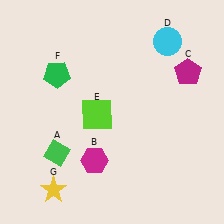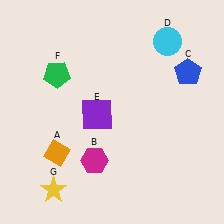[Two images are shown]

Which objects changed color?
A changed from green to orange. C changed from magenta to blue. E changed from lime to purple.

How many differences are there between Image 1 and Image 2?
There are 3 differences between the two images.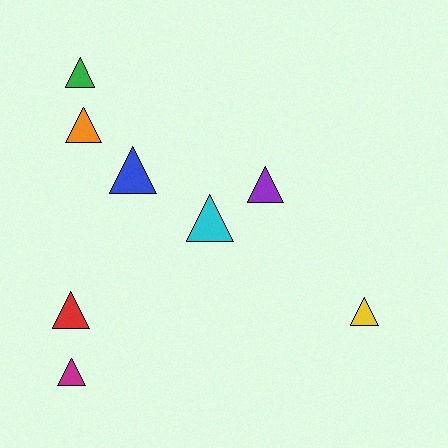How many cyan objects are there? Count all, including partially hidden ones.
There is 1 cyan object.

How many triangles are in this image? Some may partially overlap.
There are 8 triangles.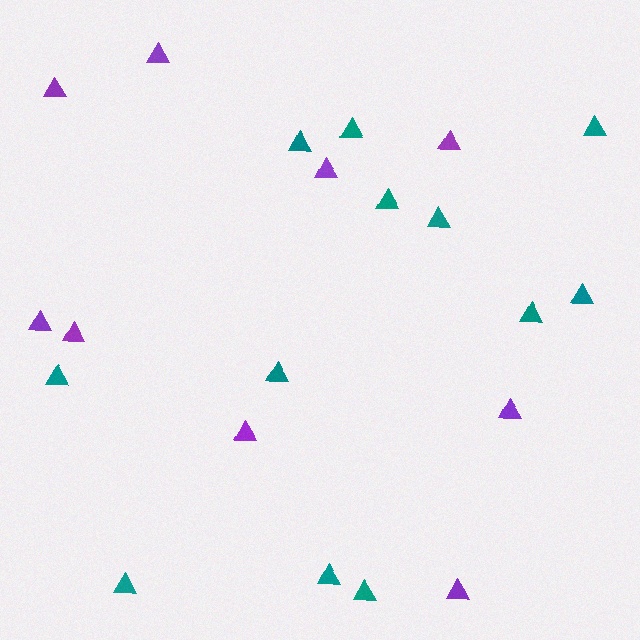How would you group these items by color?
There are 2 groups: one group of teal triangles (12) and one group of purple triangles (9).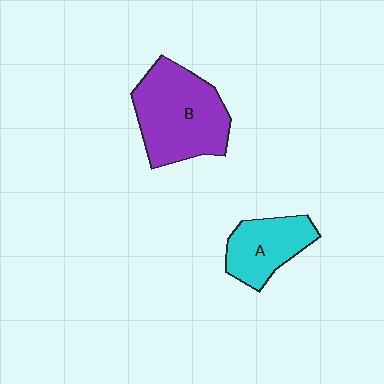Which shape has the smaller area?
Shape A (cyan).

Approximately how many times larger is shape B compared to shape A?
Approximately 1.7 times.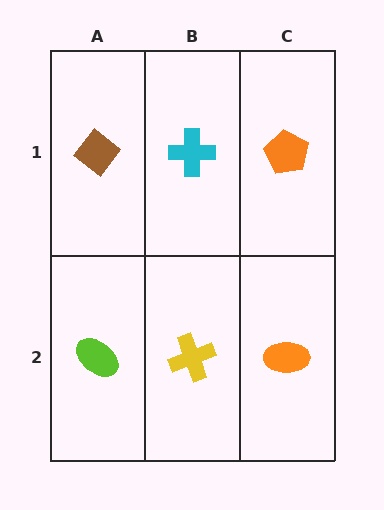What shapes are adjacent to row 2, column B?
A cyan cross (row 1, column B), a lime ellipse (row 2, column A), an orange ellipse (row 2, column C).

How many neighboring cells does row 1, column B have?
3.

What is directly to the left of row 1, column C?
A cyan cross.